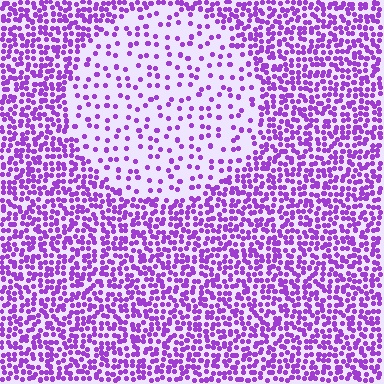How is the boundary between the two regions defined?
The boundary is defined by a change in element density (approximately 2.8x ratio). All elements are the same color, size, and shape.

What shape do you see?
I see a circle.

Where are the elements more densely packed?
The elements are more densely packed outside the circle boundary.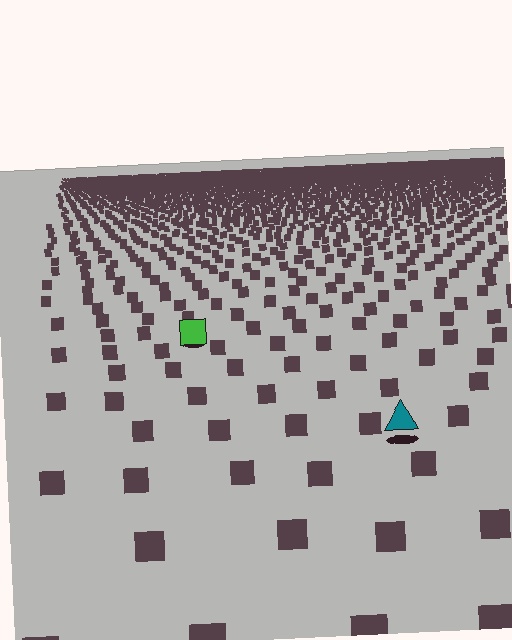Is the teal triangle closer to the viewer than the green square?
Yes. The teal triangle is closer — you can tell from the texture gradient: the ground texture is coarser near it.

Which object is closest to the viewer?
The teal triangle is closest. The texture marks near it are larger and more spread out.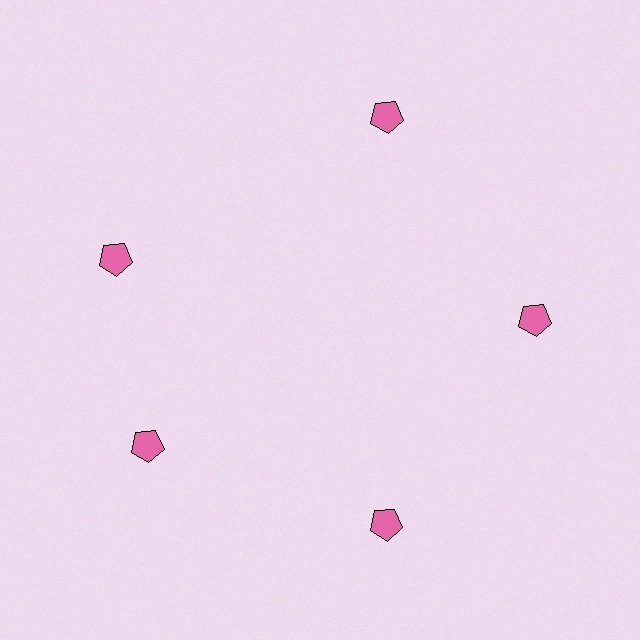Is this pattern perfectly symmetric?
No. The 5 pink pentagons are arranged in a ring, but one element near the 10 o'clock position is rotated out of alignment along the ring, breaking the 5-fold rotational symmetry.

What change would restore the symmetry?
The symmetry would be restored by rotating it back into even spacing with its neighbors so that all 5 pentagons sit at equal angles and equal distance from the center.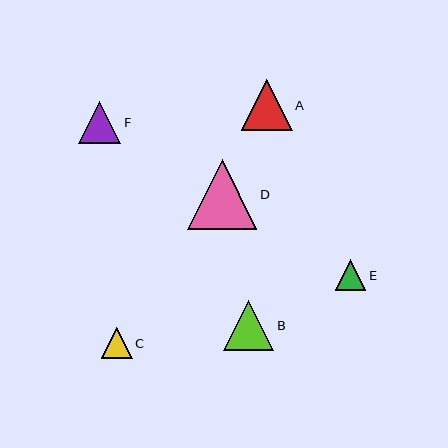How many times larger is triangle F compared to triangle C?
Triangle F is approximately 1.4 times the size of triangle C.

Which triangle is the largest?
Triangle D is the largest with a size of approximately 69 pixels.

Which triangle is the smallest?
Triangle E is the smallest with a size of approximately 31 pixels.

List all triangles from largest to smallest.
From largest to smallest: D, A, B, F, C, E.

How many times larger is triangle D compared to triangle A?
Triangle D is approximately 1.4 times the size of triangle A.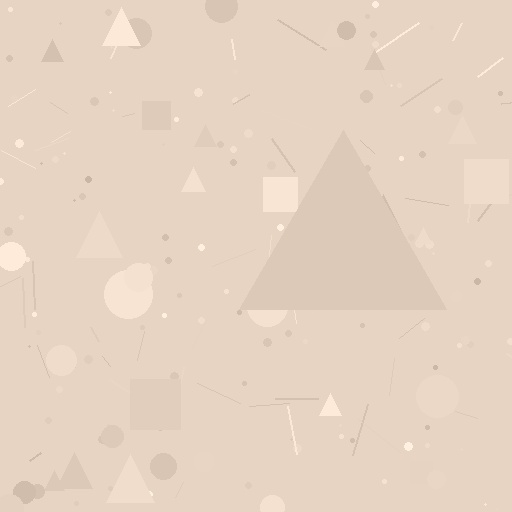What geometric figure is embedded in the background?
A triangle is embedded in the background.